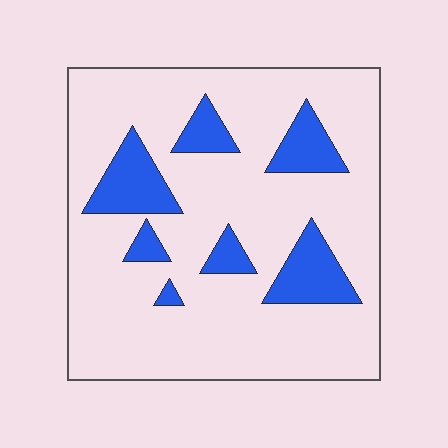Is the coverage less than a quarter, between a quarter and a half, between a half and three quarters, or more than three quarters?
Less than a quarter.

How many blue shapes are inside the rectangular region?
7.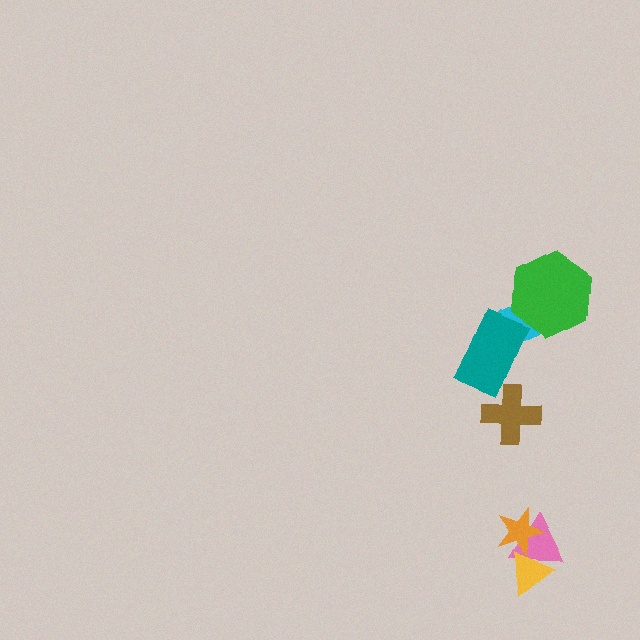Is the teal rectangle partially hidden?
No, no other shape covers it.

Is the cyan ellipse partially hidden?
Yes, it is partially covered by another shape.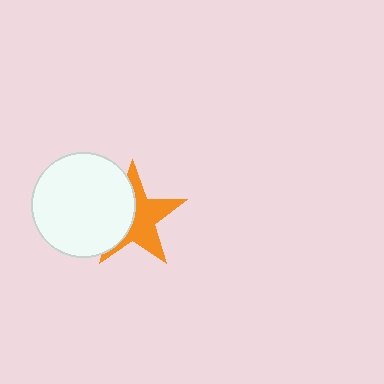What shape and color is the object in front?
The object in front is a white circle.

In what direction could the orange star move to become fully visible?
The orange star could move right. That would shift it out from behind the white circle entirely.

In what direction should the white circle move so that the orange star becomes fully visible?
The white circle should move left. That is the shortest direction to clear the overlap and leave the orange star fully visible.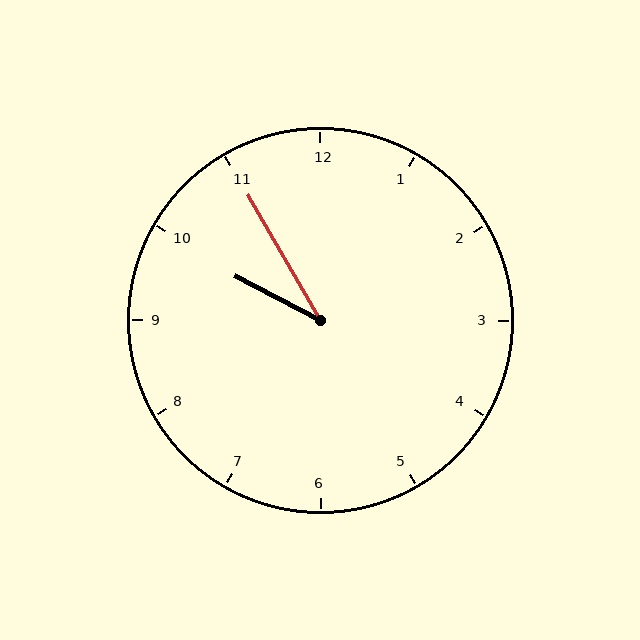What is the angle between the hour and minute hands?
Approximately 32 degrees.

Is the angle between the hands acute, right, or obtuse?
It is acute.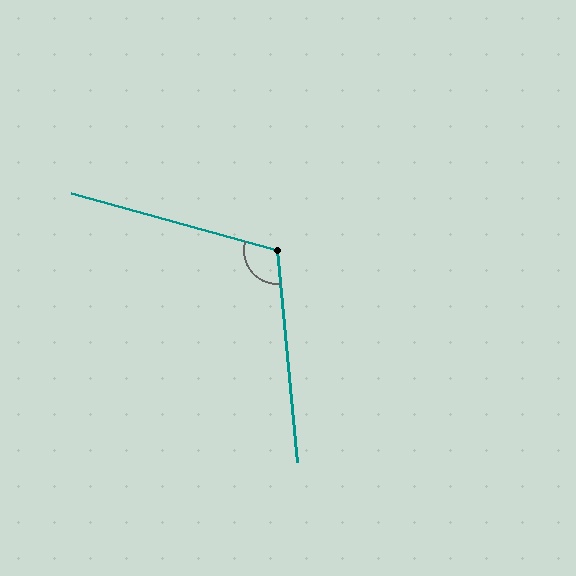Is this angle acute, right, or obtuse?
It is obtuse.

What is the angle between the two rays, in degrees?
Approximately 111 degrees.